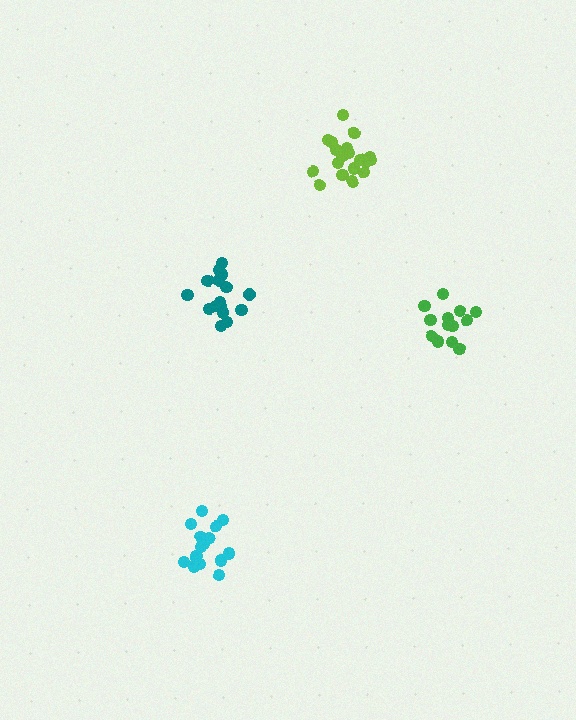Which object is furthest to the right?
The green cluster is rightmost.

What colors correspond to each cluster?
The clusters are colored: cyan, green, teal, lime.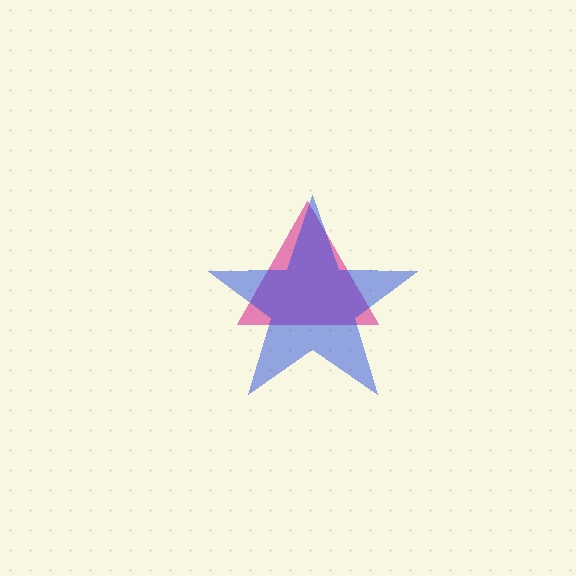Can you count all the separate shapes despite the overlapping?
Yes, there are 2 separate shapes.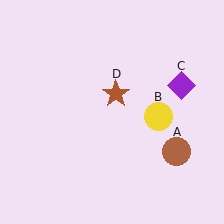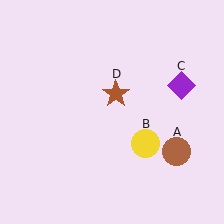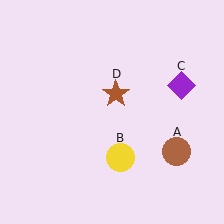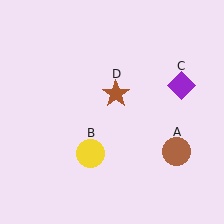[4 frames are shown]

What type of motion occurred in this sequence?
The yellow circle (object B) rotated clockwise around the center of the scene.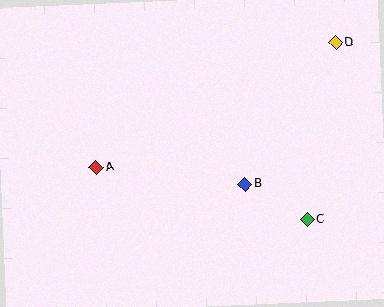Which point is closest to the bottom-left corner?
Point A is closest to the bottom-left corner.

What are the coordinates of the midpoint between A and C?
The midpoint between A and C is at (202, 193).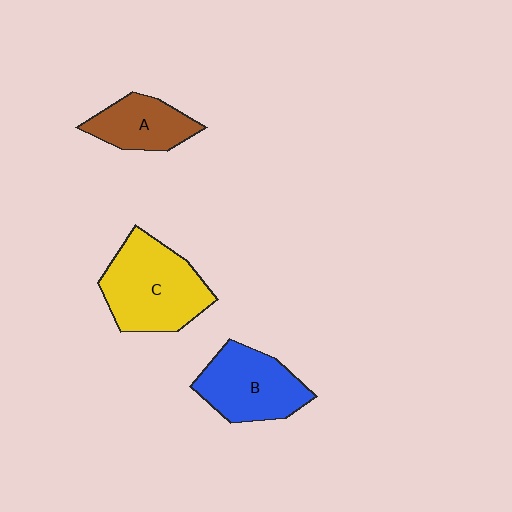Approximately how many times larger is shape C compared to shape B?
Approximately 1.3 times.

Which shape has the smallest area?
Shape A (brown).